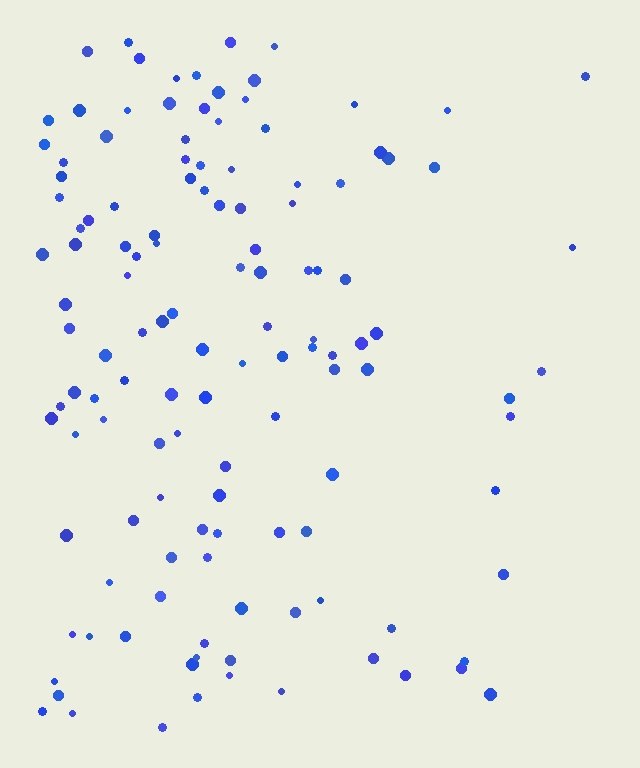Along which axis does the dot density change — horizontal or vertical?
Horizontal.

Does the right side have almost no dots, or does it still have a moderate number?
Still a moderate number, just noticeably fewer than the left.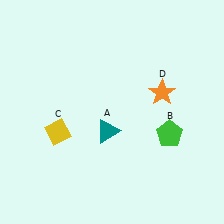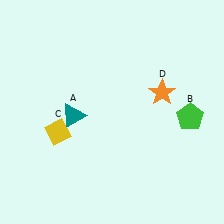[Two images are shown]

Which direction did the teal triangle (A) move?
The teal triangle (A) moved left.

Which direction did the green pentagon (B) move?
The green pentagon (B) moved right.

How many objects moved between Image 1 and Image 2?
2 objects moved between the two images.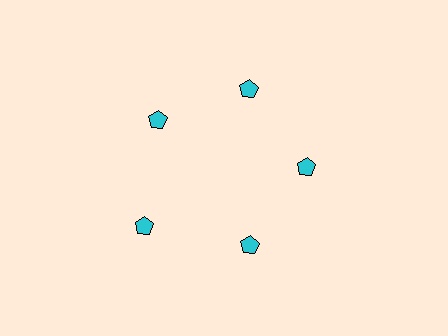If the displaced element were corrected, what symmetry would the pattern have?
It would have 5-fold rotational symmetry — the pattern would map onto itself every 72 degrees.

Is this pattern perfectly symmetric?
No. The 5 cyan pentagons are arranged in a ring, but one element near the 8 o'clock position is pushed outward from the center, breaking the 5-fold rotational symmetry.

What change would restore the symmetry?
The symmetry would be restored by moving it inward, back onto the ring so that all 5 pentagons sit at equal angles and equal distance from the center.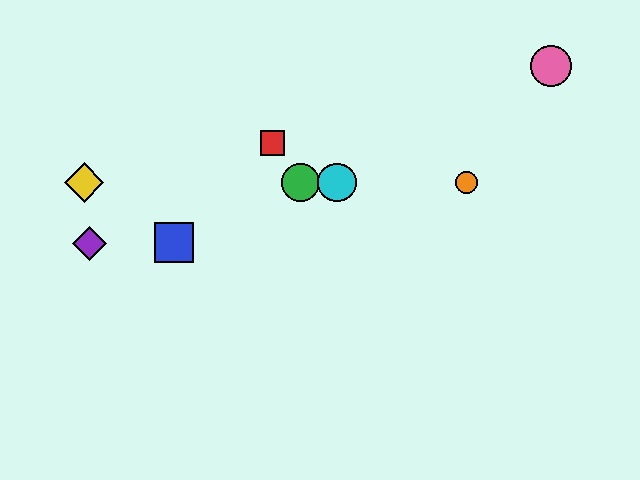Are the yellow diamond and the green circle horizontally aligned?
Yes, both are at y≈182.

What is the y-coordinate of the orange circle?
The orange circle is at y≈182.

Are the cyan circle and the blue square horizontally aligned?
No, the cyan circle is at y≈182 and the blue square is at y≈243.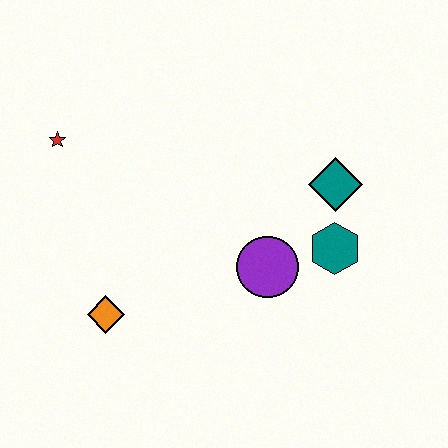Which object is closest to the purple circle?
The teal hexagon is closest to the purple circle.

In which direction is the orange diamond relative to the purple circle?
The orange diamond is to the left of the purple circle.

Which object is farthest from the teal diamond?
The red star is farthest from the teal diamond.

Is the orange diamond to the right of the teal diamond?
No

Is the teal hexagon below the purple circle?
No